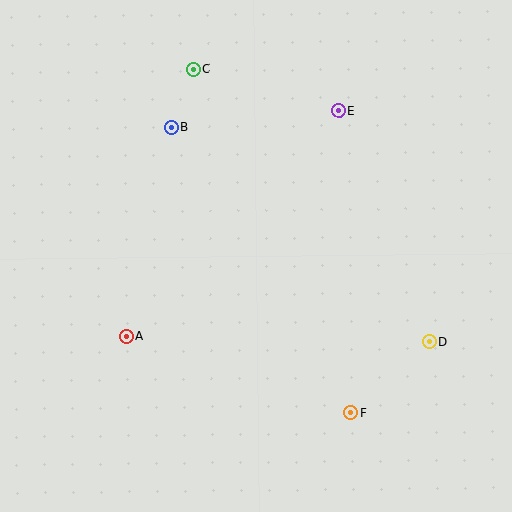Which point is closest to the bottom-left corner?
Point A is closest to the bottom-left corner.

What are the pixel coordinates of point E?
Point E is at (339, 111).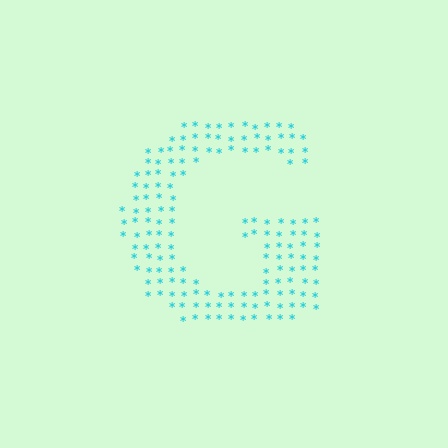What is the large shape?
The large shape is the letter G.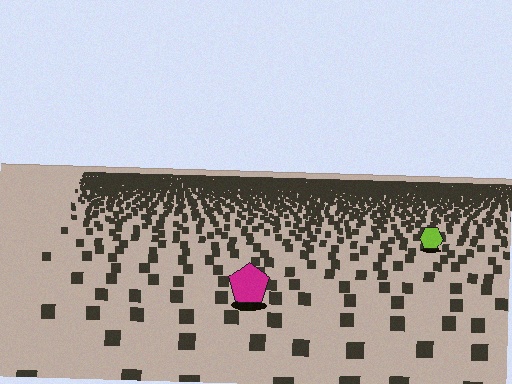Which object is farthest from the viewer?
The lime hexagon is farthest from the viewer. It appears smaller and the ground texture around it is denser.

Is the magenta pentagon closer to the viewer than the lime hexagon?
Yes. The magenta pentagon is closer — you can tell from the texture gradient: the ground texture is coarser near it.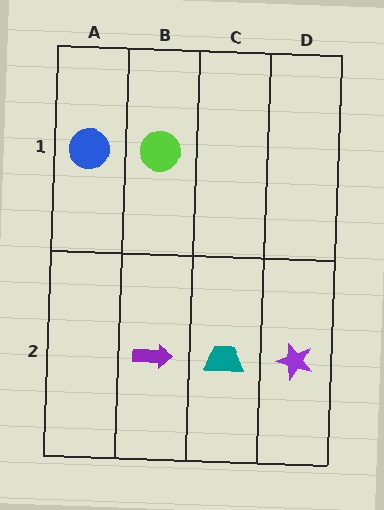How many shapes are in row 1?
2 shapes.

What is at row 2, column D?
A purple star.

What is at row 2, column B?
A purple arrow.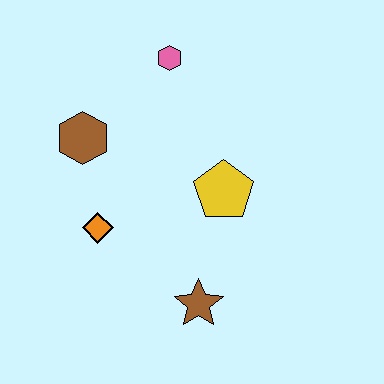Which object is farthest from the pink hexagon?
The brown star is farthest from the pink hexagon.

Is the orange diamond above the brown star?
Yes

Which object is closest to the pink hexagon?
The brown hexagon is closest to the pink hexagon.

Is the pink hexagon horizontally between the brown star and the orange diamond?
Yes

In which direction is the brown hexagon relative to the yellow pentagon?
The brown hexagon is to the left of the yellow pentagon.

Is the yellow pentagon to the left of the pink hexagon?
No